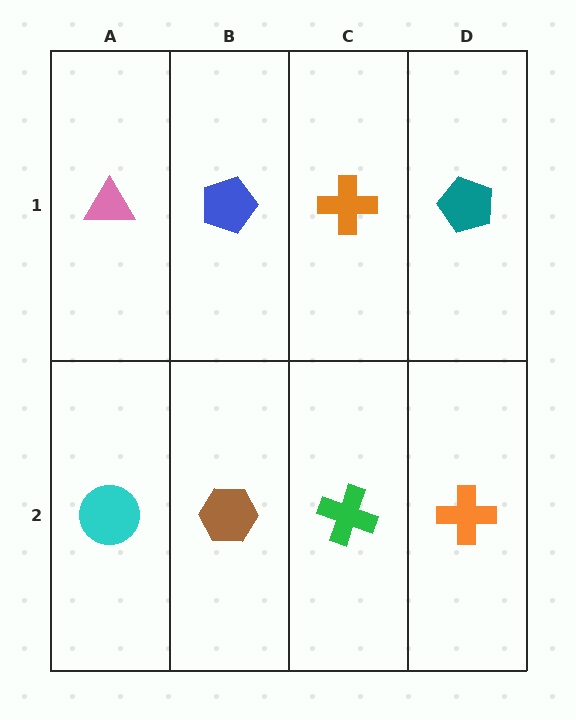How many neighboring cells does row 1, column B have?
3.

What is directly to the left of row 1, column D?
An orange cross.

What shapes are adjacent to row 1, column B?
A brown hexagon (row 2, column B), a pink triangle (row 1, column A), an orange cross (row 1, column C).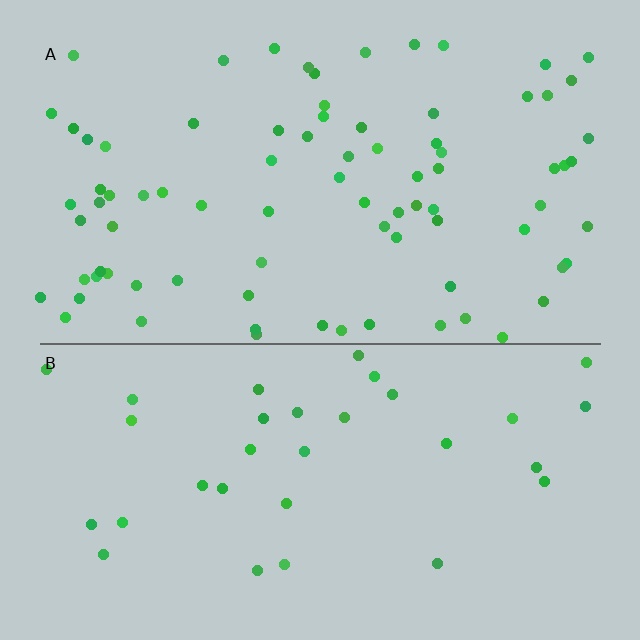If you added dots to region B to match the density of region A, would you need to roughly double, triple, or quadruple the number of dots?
Approximately double.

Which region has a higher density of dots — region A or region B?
A (the top).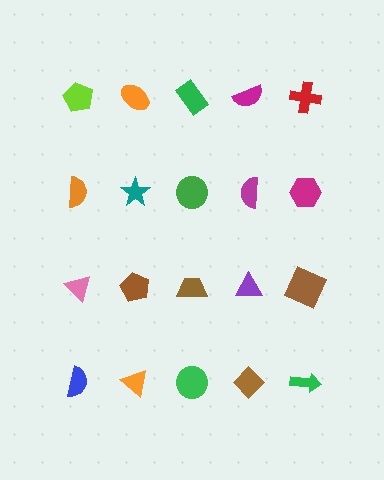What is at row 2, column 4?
A magenta semicircle.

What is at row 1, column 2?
An orange ellipse.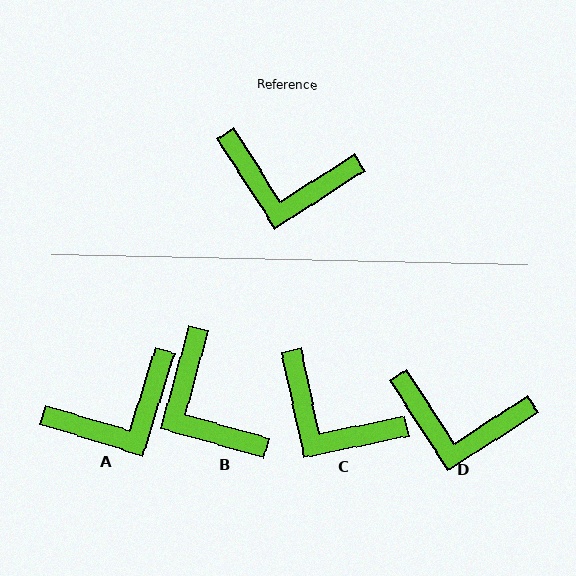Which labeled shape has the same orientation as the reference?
D.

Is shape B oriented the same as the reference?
No, it is off by about 48 degrees.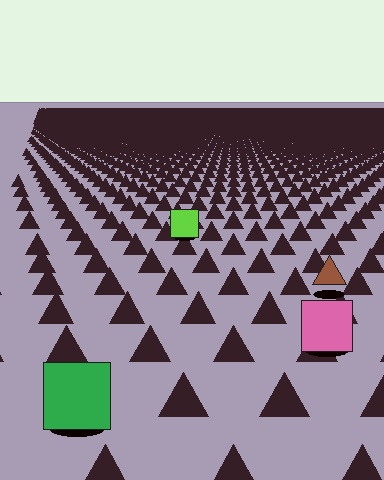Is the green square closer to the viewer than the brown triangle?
Yes. The green square is closer — you can tell from the texture gradient: the ground texture is coarser near it.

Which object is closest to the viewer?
The green square is closest. The texture marks near it are larger and more spread out.